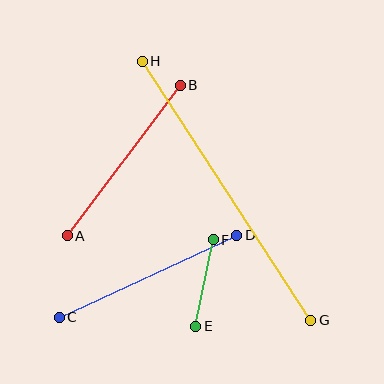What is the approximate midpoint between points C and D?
The midpoint is at approximately (148, 276) pixels.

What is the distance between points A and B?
The distance is approximately 188 pixels.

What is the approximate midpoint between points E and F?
The midpoint is at approximately (204, 283) pixels.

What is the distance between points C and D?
The distance is approximately 195 pixels.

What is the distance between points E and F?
The distance is approximately 88 pixels.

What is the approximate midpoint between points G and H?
The midpoint is at approximately (226, 191) pixels.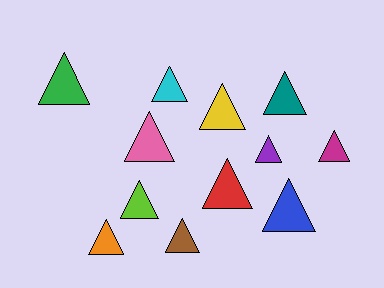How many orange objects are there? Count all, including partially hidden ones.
There is 1 orange object.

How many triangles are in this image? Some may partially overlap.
There are 12 triangles.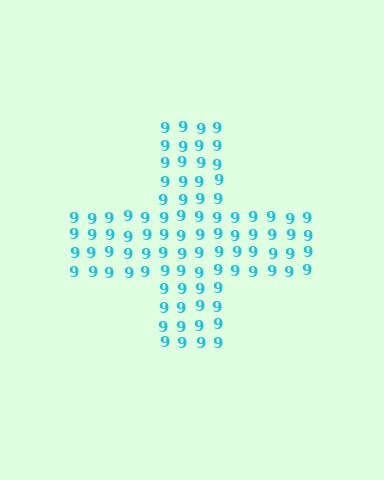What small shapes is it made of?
It is made of small digit 9's.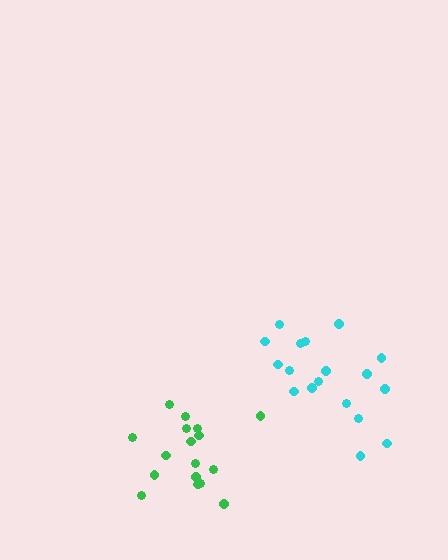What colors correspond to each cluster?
The clusters are colored: green, cyan.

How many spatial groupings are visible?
There are 2 spatial groupings.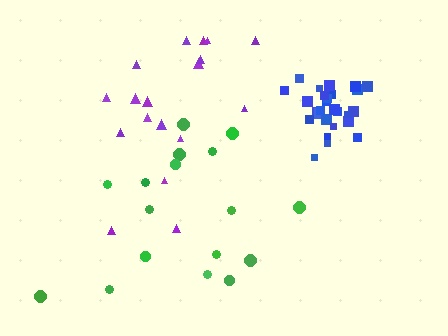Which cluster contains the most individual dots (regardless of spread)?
Blue (27).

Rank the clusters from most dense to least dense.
blue, purple, green.